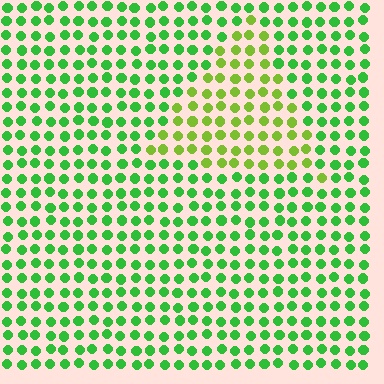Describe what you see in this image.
The image is filled with small green elements in a uniform arrangement. A triangle-shaped region is visible where the elements are tinted to a slightly different hue, forming a subtle color boundary.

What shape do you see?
I see a triangle.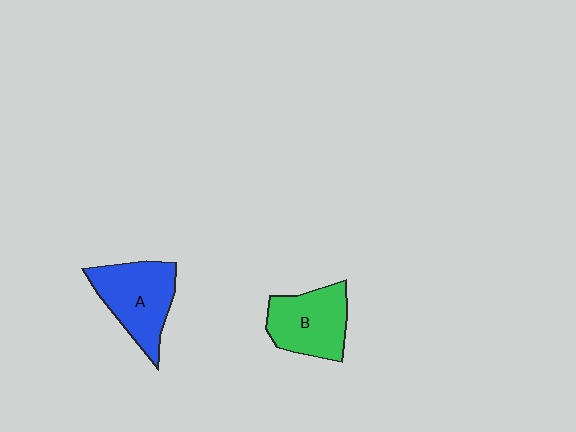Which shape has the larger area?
Shape A (blue).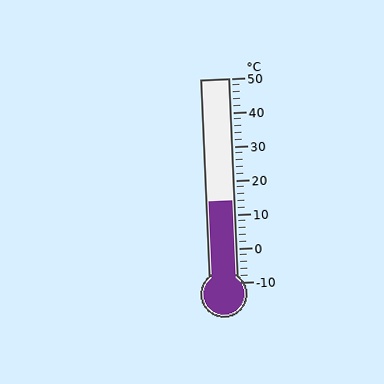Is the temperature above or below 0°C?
The temperature is above 0°C.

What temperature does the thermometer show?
The thermometer shows approximately 14°C.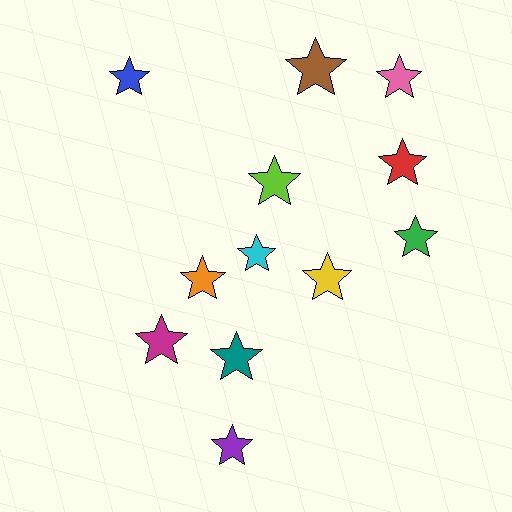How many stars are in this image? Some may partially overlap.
There are 12 stars.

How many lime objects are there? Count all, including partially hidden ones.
There is 1 lime object.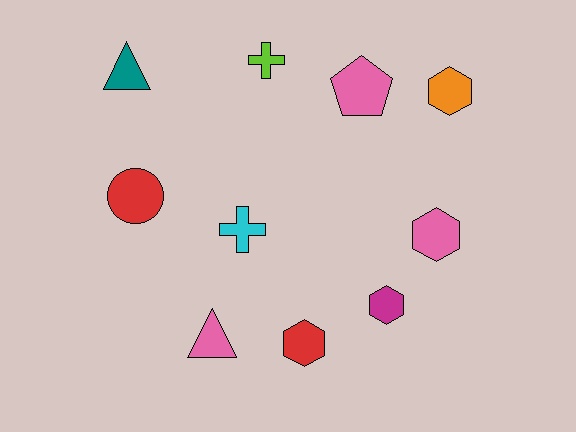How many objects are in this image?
There are 10 objects.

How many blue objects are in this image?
There are no blue objects.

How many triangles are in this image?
There are 2 triangles.